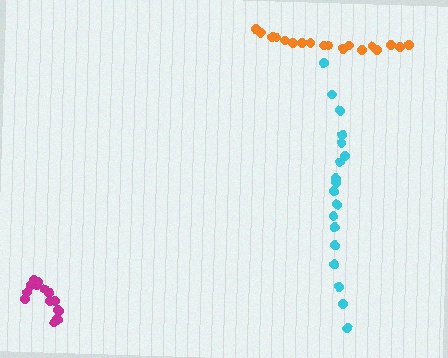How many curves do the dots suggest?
There are 3 distinct paths.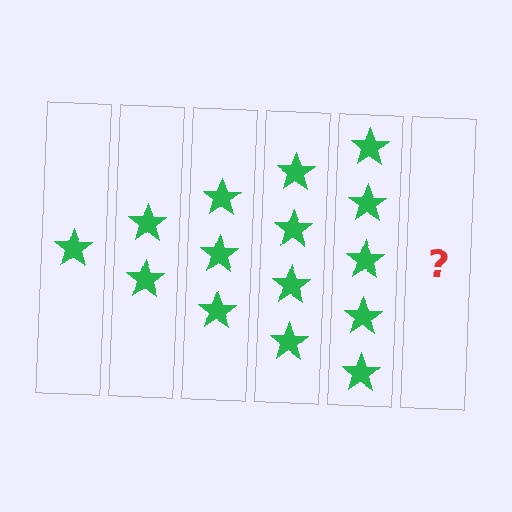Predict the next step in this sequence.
The next step is 6 stars.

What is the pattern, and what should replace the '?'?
The pattern is that each step adds one more star. The '?' should be 6 stars.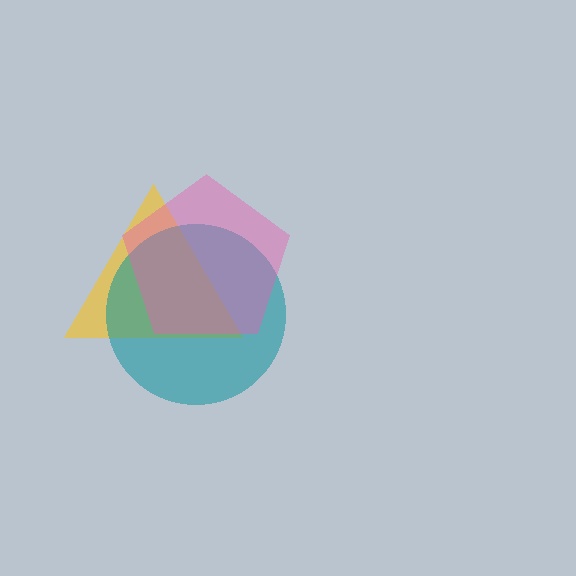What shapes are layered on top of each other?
The layered shapes are: a yellow triangle, a teal circle, a pink pentagon.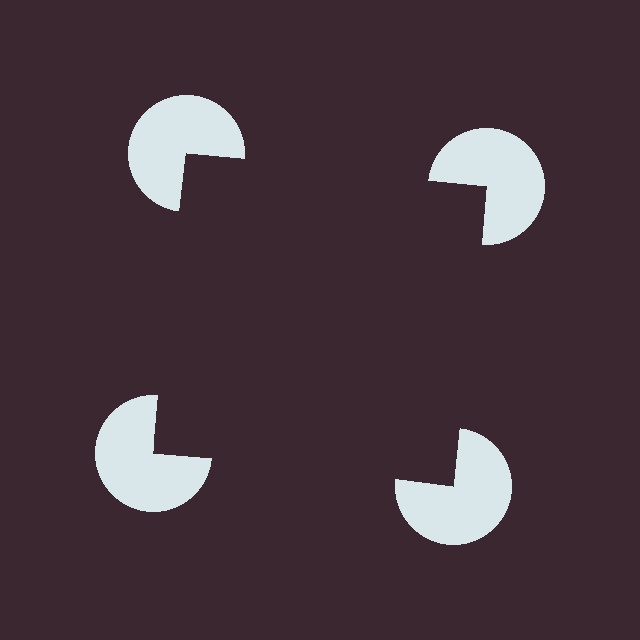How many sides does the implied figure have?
4 sides.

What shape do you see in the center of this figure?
An illusory square — its edges are inferred from the aligned wedge cuts in the pac-man discs, not physically drawn.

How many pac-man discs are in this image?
There are 4 — one at each vertex of the illusory square.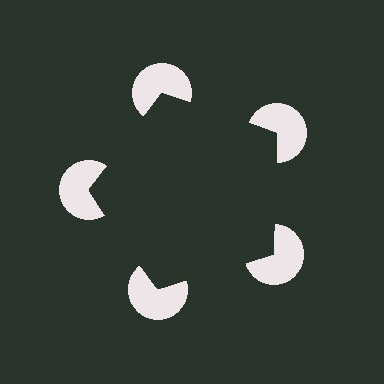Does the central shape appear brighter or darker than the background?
It typically appears slightly darker than the background, even though no actual brightness change is drawn.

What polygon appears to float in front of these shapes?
An illusory pentagon — its edges are inferred from the aligned wedge cuts in the pac-man discs, not physically drawn.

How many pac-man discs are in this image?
There are 5 — one at each vertex of the illusory pentagon.